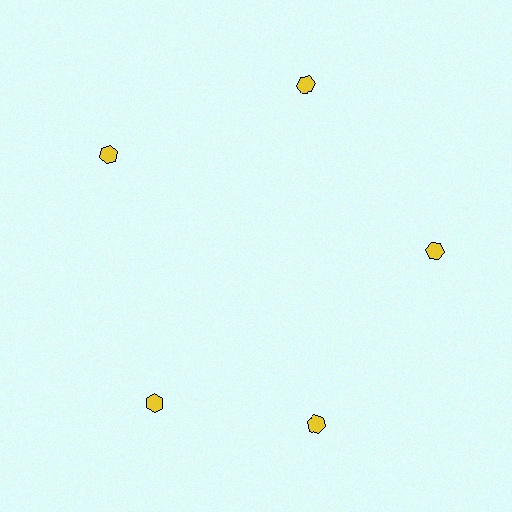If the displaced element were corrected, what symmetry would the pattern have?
It would have 5-fold rotational symmetry — the pattern would map onto itself every 72 degrees.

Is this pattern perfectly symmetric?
No. The 5 yellow hexagons are arranged in a ring, but one element near the 8 o'clock position is rotated out of alignment along the ring, breaking the 5-fold rotational symmetry.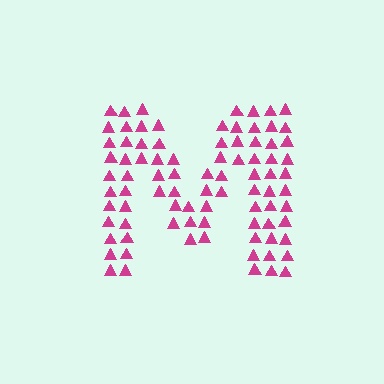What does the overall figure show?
The overall figure shows the letter M.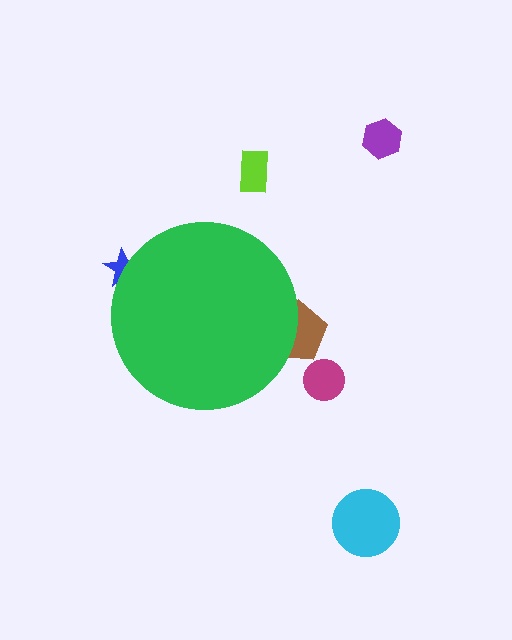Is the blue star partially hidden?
Yes, the blue star is partially hidden behind the green circle.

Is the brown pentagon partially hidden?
Yes, the brown pentagon is partially hidden behind the green circle.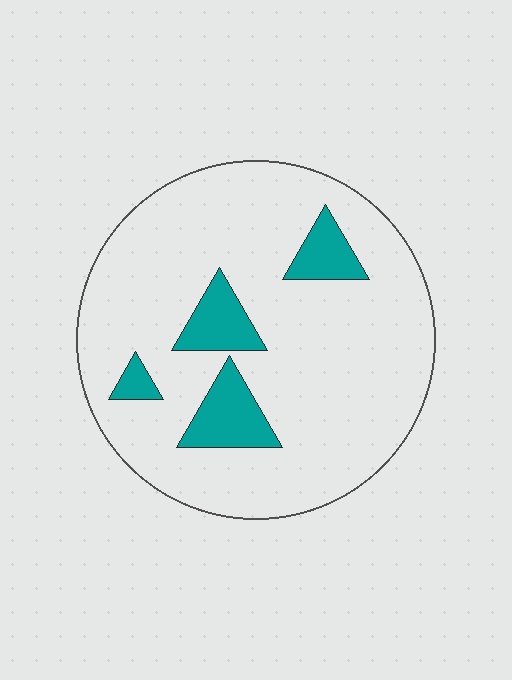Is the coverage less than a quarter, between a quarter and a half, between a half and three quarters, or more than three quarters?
Less than a quarter.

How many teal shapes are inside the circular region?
4.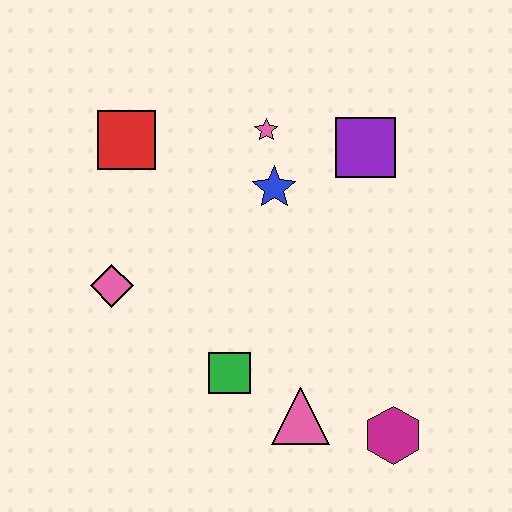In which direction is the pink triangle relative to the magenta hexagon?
The pink triangle is to the left of the magenta hexagon.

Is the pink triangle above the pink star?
No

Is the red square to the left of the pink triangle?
Yes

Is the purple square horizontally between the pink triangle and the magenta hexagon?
Yes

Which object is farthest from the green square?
The purple square is farthest from the green square.